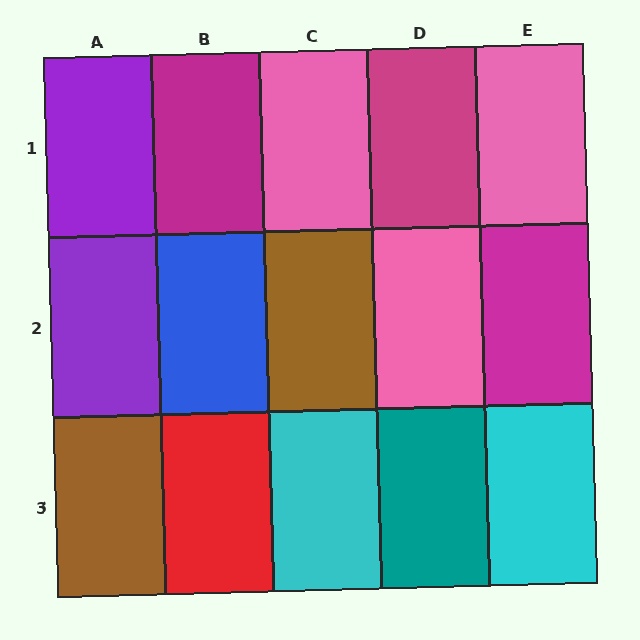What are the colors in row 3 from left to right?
Brown, red, cyan, teal, cyan.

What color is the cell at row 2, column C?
Brown.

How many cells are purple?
2 cells are purple.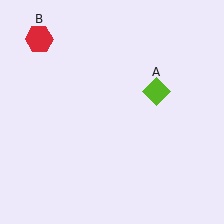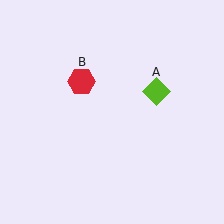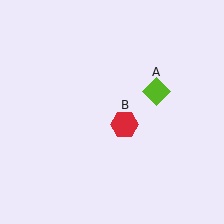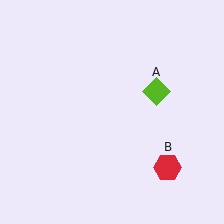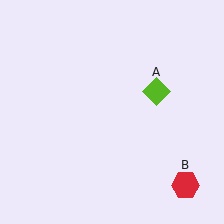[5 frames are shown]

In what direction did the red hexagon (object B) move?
The red hexagon (object B) moved down and to the right.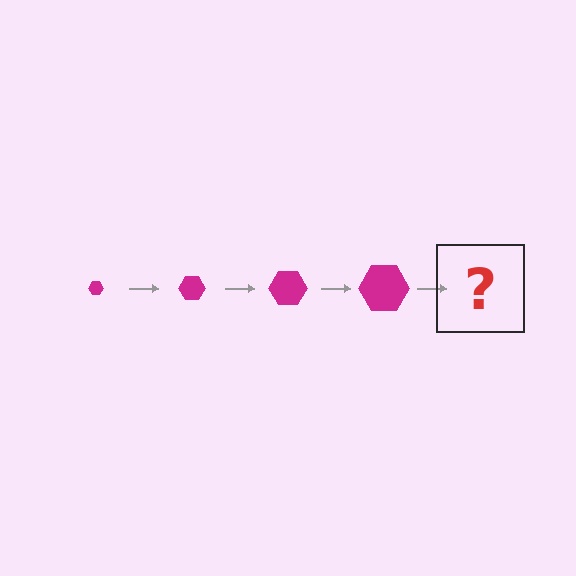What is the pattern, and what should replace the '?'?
The pattern is that the hexagon gets progressively larger each step. The '?' should be a magenta hexagon, larger than the previous one.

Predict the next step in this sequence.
The next step is a magenta hexagon, larger than the previous one.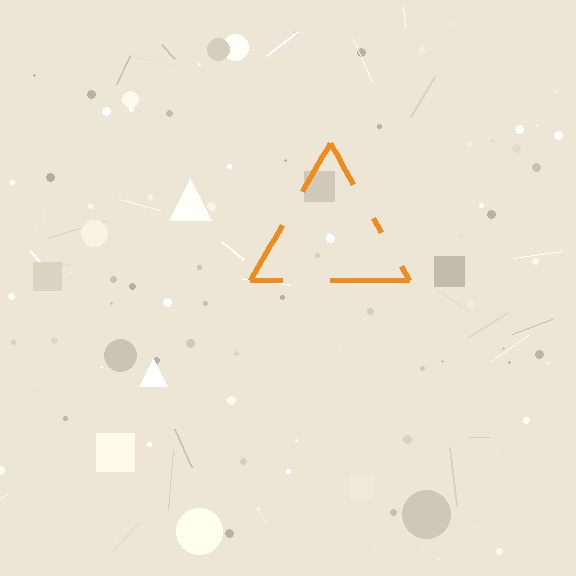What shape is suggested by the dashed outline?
The dashed outline suggests a triangle.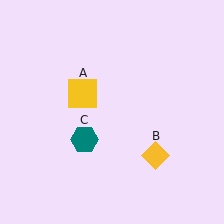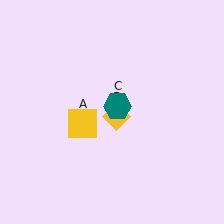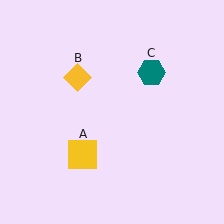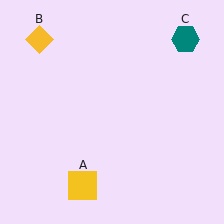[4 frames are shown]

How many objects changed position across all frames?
3 objects changed position: yellow square (object A), yellow diamond (object B), teal hexagon (object C).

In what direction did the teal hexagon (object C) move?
The teal hexagon (object C) moved up and to the right.